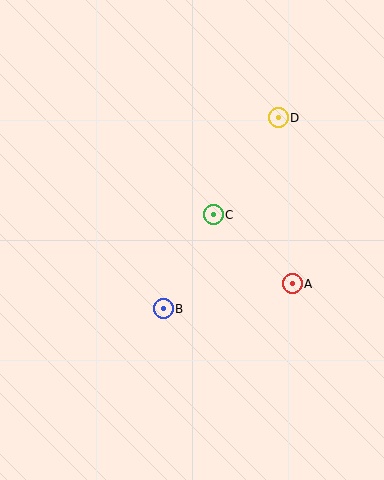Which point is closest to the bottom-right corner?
Point A is closest to the bottom-right corner.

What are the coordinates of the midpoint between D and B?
The midpoint between D and B is at (221, 213).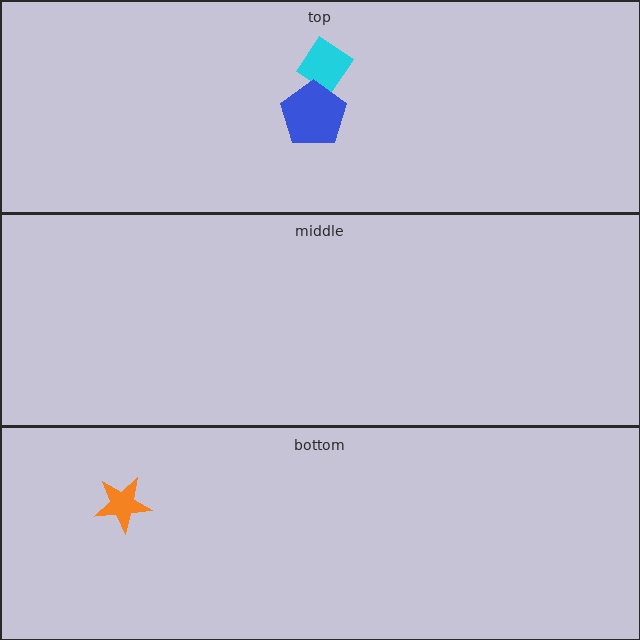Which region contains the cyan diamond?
The top region.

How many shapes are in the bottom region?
1.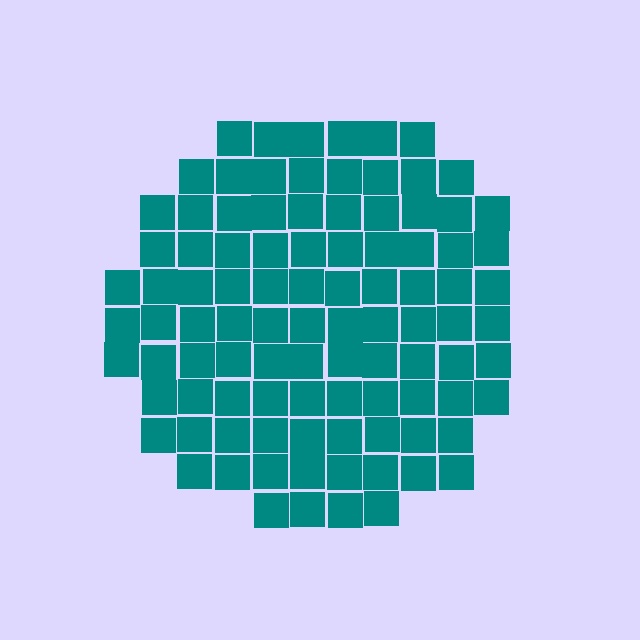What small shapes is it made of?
It is made of small squares.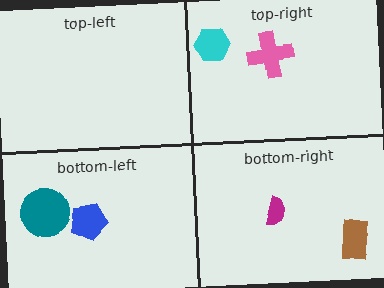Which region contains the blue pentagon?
The bottom-left region.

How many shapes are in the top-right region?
2.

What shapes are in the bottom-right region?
The magenta semicircle, the brown rectangle.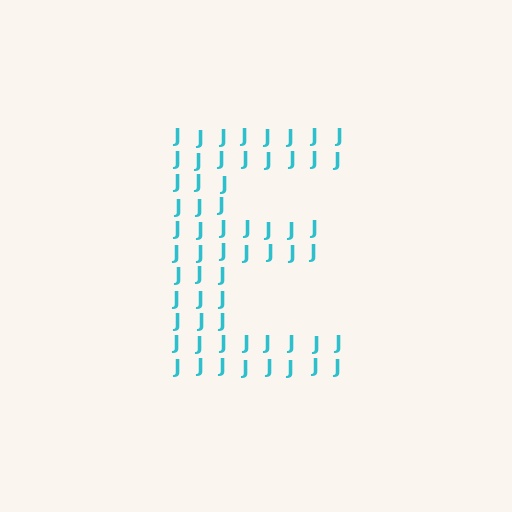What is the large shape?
The large shape is the letter E.